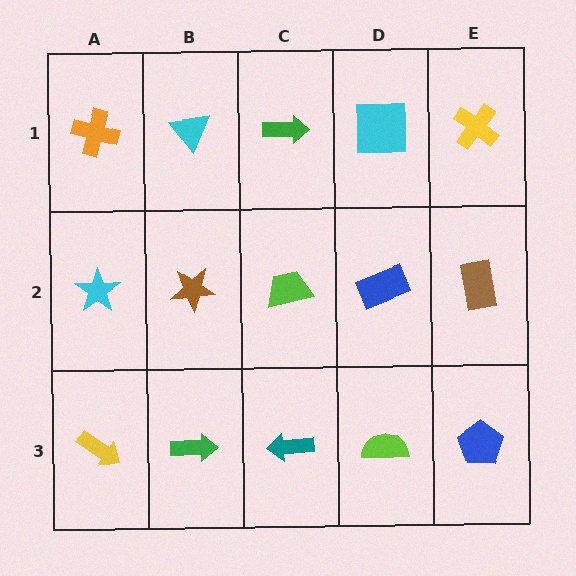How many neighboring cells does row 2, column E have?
3.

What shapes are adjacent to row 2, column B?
A cyan triangle (row 1, column B), a green arrow (row 3, column B), a cyan star (row 2, column A), a lime trapezoid (row 2, column C).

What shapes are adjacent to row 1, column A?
A cyan star (row 2, column A), a cyan triangle (row 1, column B).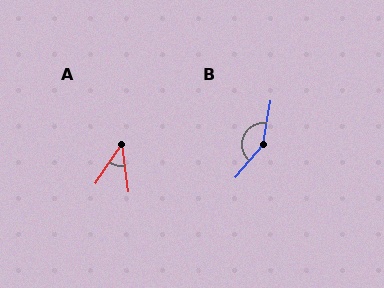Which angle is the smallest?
A, at approximately 41 degrees.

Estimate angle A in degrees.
Approximately 41 degrees.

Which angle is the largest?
B, at approximately 149 degrees.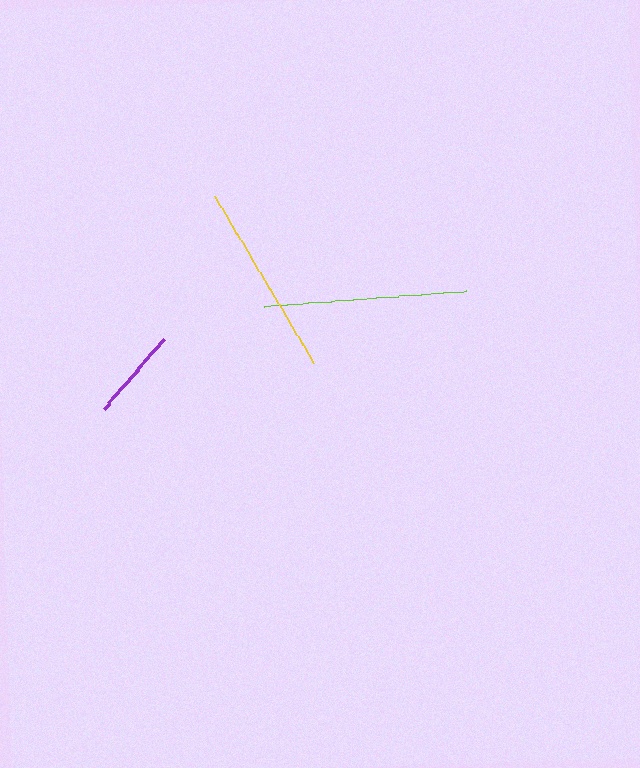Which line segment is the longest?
The lime line is the longest at approximately 203 pixels.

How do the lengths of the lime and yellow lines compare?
The lime and yellow lines are approximately the same length.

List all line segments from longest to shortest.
From longest to shortest: lime, yellow, purple.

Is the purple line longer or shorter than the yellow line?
The yellow line is longer than the purple line.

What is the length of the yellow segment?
The yellow segment is approximately 194 pixels long.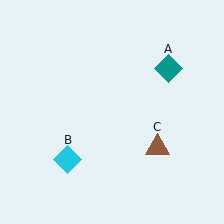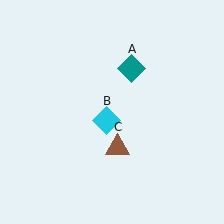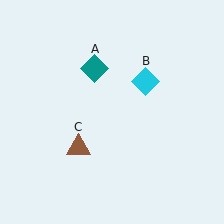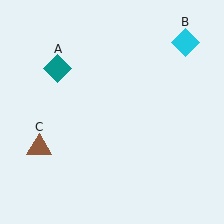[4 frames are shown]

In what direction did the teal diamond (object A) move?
The teal diamond (object A) moved left.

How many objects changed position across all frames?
3 objects changed position: teal diamond (object A), cyan diamond (object B), brown triangle (object C).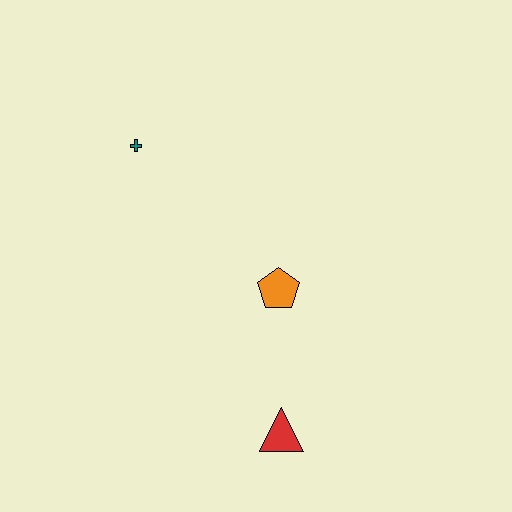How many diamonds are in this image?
There are no diamonds.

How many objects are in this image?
There are 3 objects.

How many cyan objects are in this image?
There are no cyan objects.